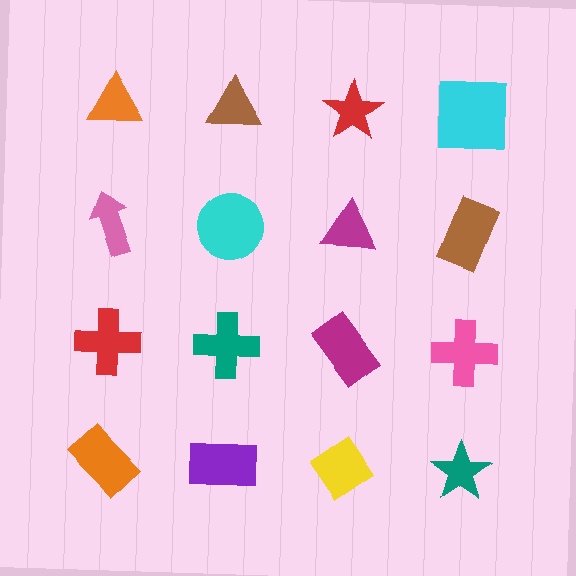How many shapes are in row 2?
4 shapes.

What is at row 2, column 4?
A brown rectangle.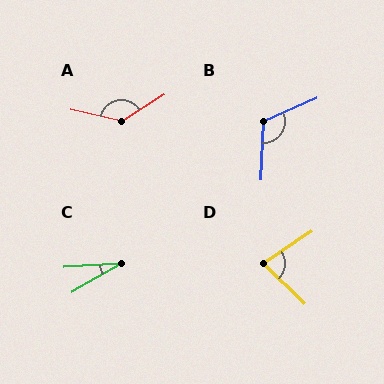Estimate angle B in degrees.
Approximately 116 degrees.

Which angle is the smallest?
C, at approximately 27 degrees.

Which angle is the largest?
A, at approximately 135 degrees.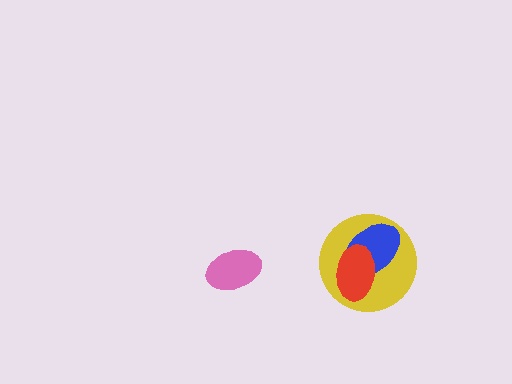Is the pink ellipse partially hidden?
No, no other shape covers it.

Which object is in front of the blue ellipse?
The red ellipse is in front of the blue ellipse.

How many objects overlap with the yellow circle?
2 objects overlap with the yellow circle.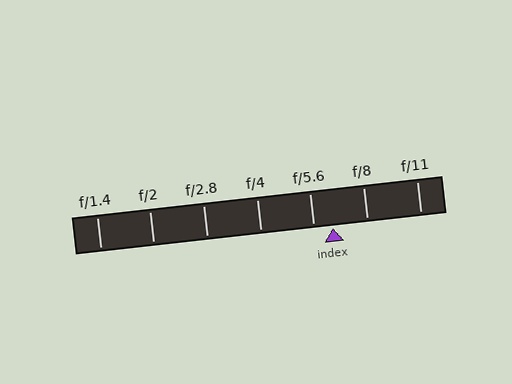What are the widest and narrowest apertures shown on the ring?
The widest aperture shown is f/1.4 and the narrowest is f/11.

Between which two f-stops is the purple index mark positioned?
The index mark is between f/5.6 and f/8.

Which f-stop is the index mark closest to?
The index mark is closest to f/5.6.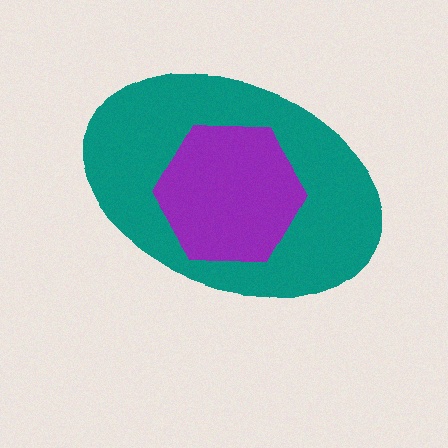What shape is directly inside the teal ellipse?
The purple hexagon.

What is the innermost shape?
The purple hexagon.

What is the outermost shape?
The teal ellipse.